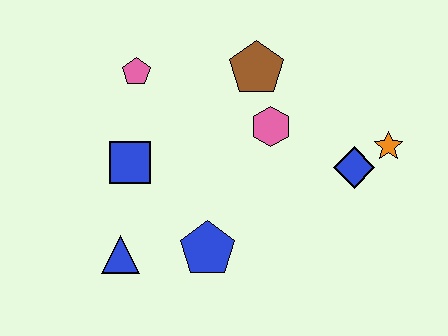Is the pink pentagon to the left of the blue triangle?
No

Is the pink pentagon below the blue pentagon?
No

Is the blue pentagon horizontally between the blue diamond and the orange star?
No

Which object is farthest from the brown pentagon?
The blue triangle is farthest from the brown pentagon.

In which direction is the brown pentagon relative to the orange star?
The brown pentagon is to the left of the orange star.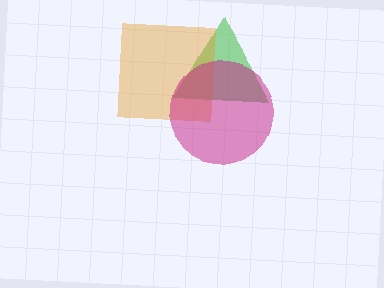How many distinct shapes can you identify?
There are 3 distinct shapes: a green triangle, an orange square, a magenta circle.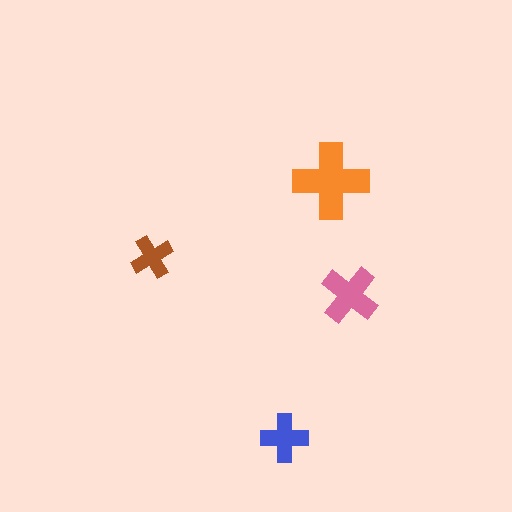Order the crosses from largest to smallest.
the orange one, the pink one, the blue one, the brown one.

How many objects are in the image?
There are 4 objects in the image.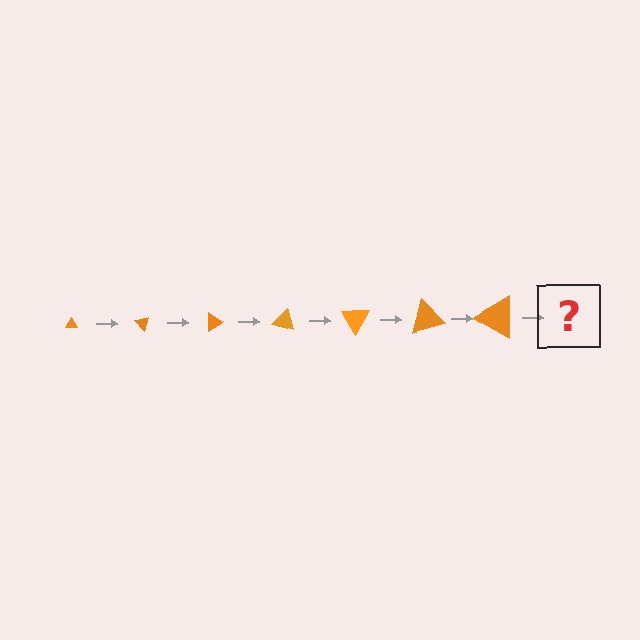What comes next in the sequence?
The next element should be a triangle, larger than the previous one and rotated 315 degrees from the start.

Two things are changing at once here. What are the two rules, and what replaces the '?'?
The two rules are that the triangle grows larger each step and it rotates 45 degrees each step. The '?' should be a triangle, larger than the previous one and rotated 315 degrees from the start.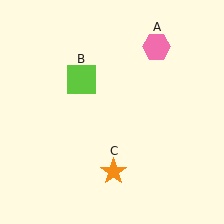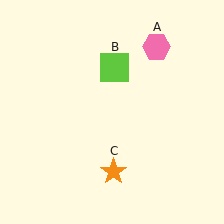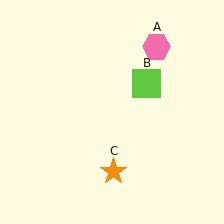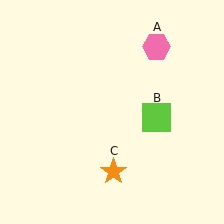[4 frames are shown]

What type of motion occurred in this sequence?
The lime square (object B) rotated clockwise around the center of the scene.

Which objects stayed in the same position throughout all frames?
Pink hexagon (object A) and orange star (object C) remained stationary.